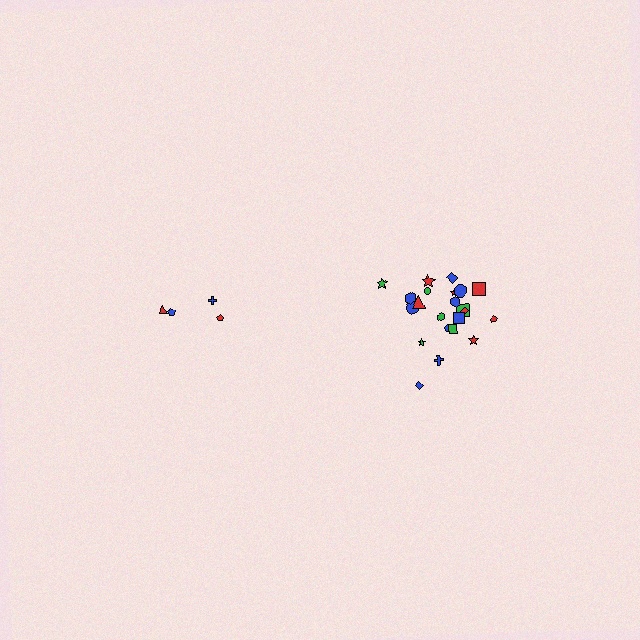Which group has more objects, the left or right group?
The right group.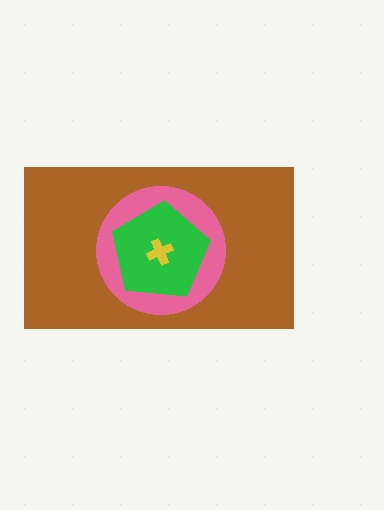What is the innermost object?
The yellow cross.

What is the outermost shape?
The brown rectangle.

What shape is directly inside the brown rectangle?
The pink circle.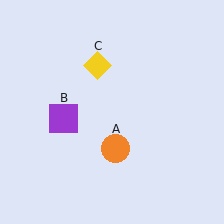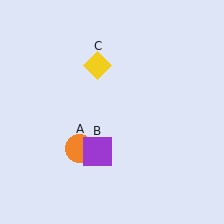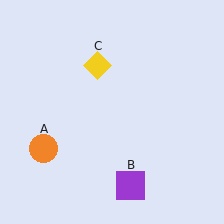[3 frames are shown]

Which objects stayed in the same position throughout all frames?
Yellow diamond (object C) remained stationary.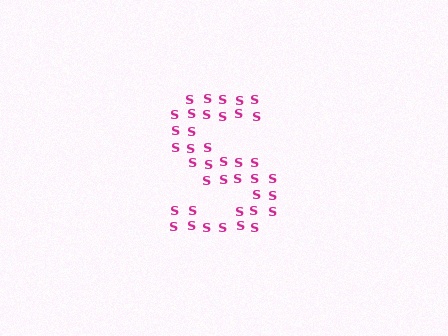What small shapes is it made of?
It is made of small letter S's.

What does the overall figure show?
The overall figure shows the letter S.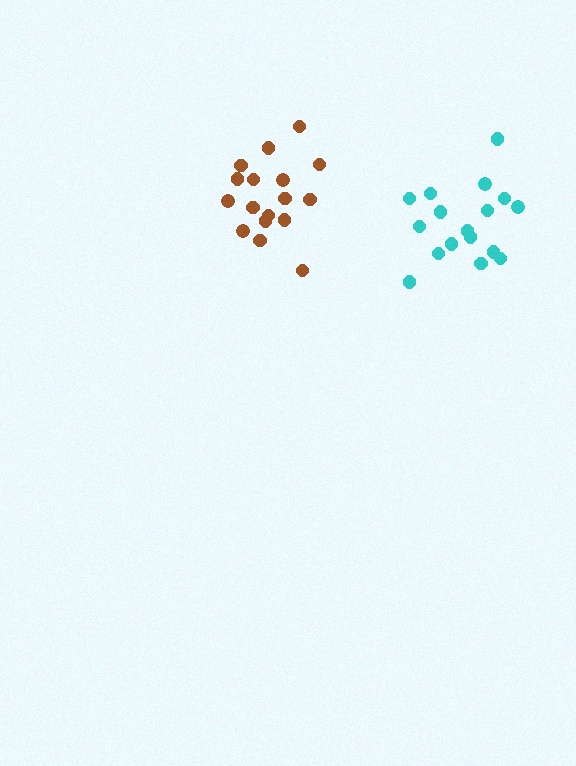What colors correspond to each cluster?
The clusters are colored: brown, cyan.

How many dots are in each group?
Group 1: 17 dots, Group 2: 17 dots (34 total).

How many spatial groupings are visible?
There are 2 spatial groupings.